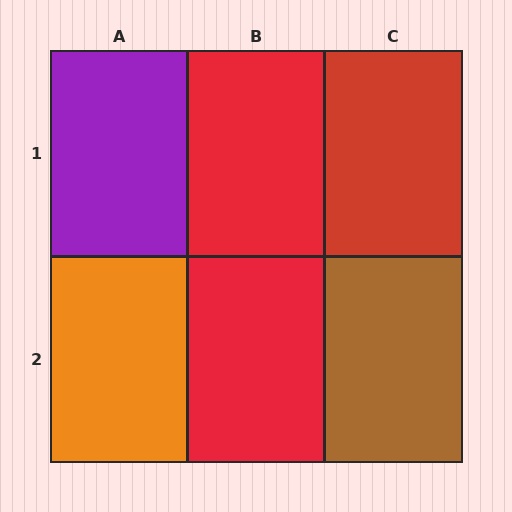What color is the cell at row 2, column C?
Brown.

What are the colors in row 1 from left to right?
Purple, red, red.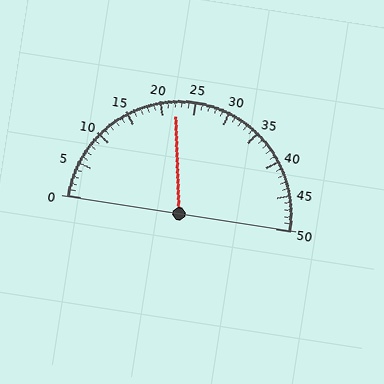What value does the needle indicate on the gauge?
The needle indicates approximately 22.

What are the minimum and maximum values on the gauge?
The gauge ranges from 0 to 50.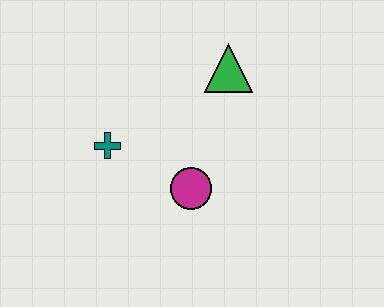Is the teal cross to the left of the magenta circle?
Yes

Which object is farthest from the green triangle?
The teal cross is farthest from the green triangle.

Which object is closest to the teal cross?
The magenta circle is closest to the teal cross.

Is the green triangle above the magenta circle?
Yes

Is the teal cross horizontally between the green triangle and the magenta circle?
No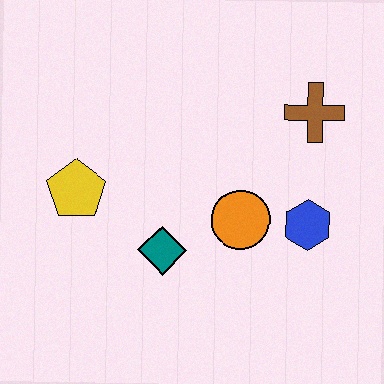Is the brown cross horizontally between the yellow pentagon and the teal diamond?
No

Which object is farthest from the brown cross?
The yellow pentagon is farthest from the brown cross.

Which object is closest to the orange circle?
The blue hexagon is closest to the orange circle.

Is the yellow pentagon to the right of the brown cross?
No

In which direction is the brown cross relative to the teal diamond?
The brown cross is to the right of the teal diamond.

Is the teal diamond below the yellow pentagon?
Yes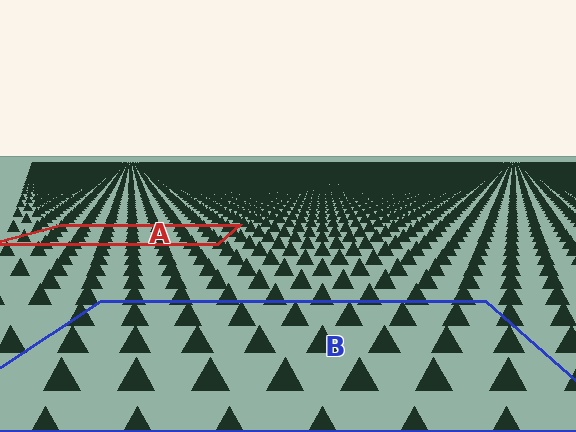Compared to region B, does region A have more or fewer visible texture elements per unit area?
Region A has more texture elements per unit area — they are packed more densely because it is farther away.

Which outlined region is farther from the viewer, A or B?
Region A is farther from the viewer — the texture elements inside it appear smaller and more densely packed.